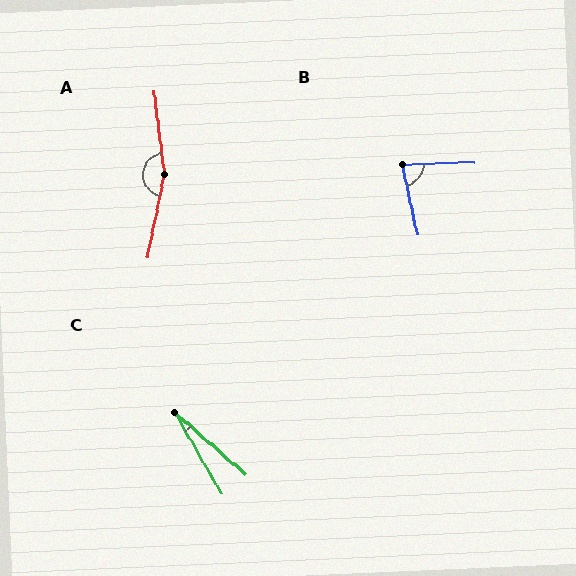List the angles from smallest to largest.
C (19°), B (79°), A (162°).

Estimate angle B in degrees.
Approximately 79 degrees.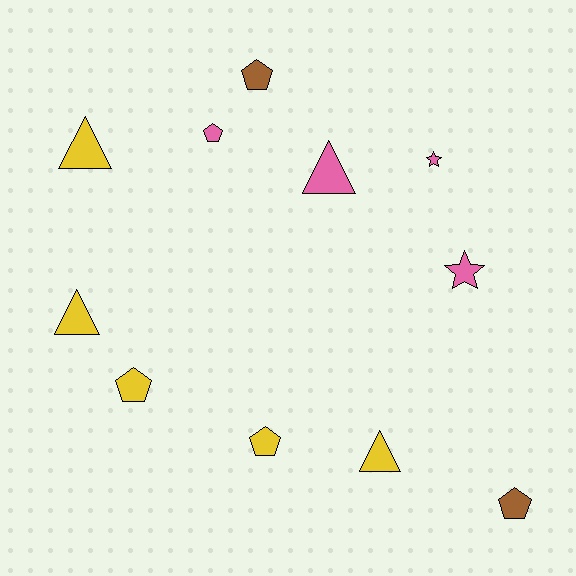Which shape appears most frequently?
Pentagon, with 5 objects.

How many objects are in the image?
There are 11 objects.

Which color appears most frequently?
Yellow, with 5 objects.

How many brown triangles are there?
There are no brown triangles.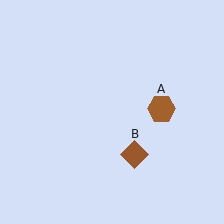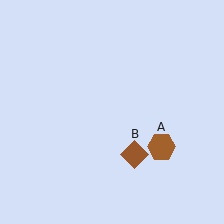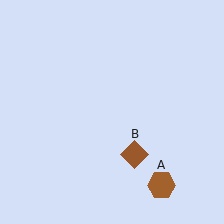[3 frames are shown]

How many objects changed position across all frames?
1 object changed position: brown hexagon (object A).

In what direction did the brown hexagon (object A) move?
The brown hexagon (object A) moved down.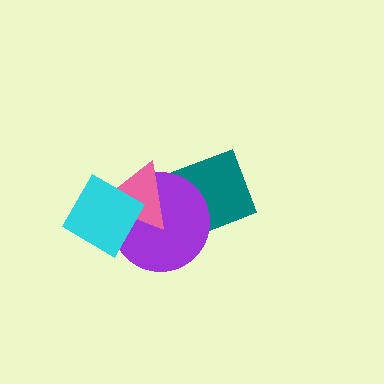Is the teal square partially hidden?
Yes, it is partially covered by another shape.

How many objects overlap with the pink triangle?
2 objects overlap with the pink triangle.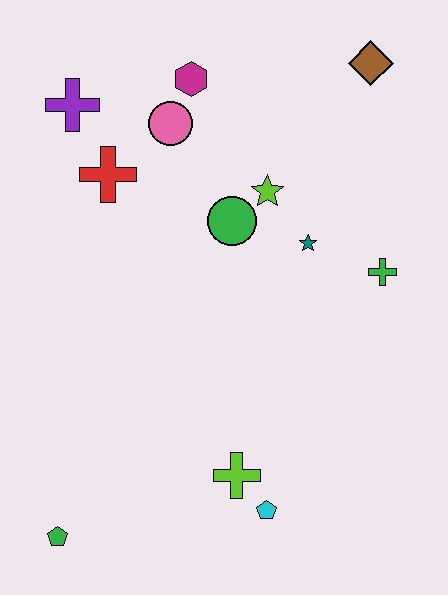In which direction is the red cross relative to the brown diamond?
The red cross is to the left of the brown diamond.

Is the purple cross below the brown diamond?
Yes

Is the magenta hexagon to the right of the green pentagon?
Yes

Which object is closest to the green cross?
The teal star is closest to the green cross.